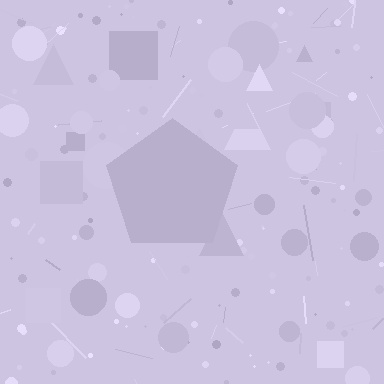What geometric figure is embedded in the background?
A pentagon is embedded in the background.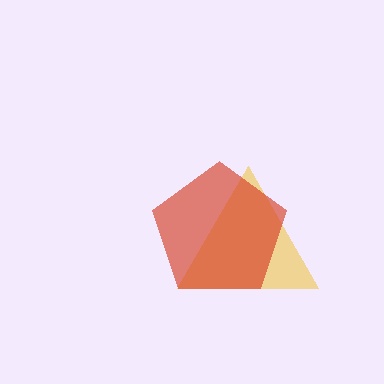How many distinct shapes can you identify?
There are 2 distinct shapes: a yellow triangle, a red pentagon.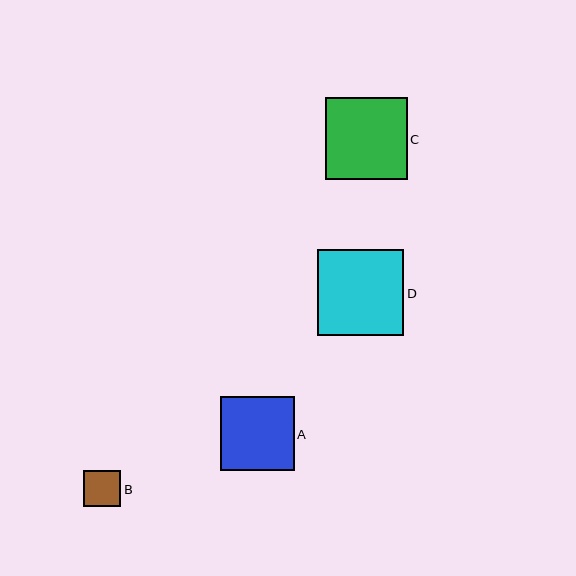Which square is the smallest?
Square B is the smallest with a size of approximately 37 pixels.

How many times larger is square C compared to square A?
Square C is approximately 1.1 times the size of square A.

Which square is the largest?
Square D is the largest with a size of approximately 87 pixels.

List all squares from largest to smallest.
From largest to smallest: D, C, A, B.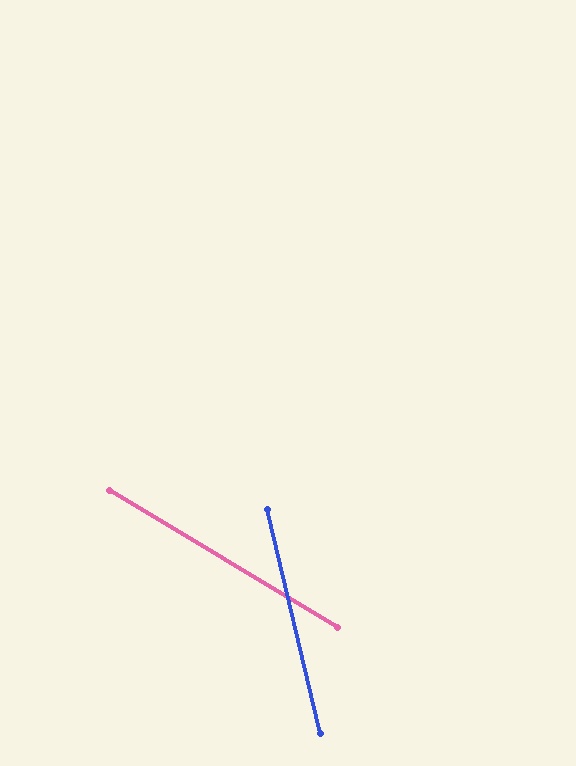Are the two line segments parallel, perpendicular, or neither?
Neither parallel nor perpendicular — they differ by about 46°.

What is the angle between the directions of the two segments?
Approximately 46 degrees.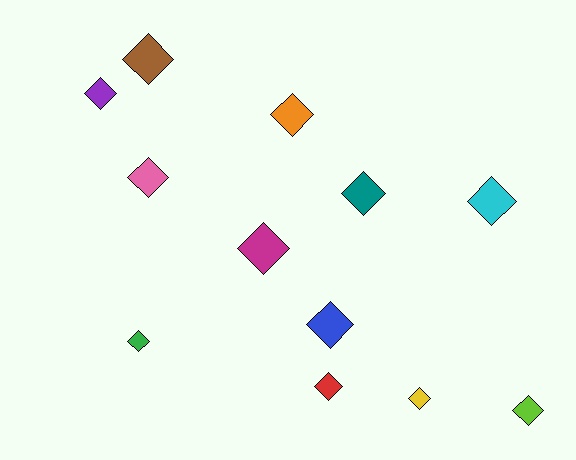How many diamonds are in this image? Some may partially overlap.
There are 12 diamonds.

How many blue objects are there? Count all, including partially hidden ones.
There is 1 blue object.